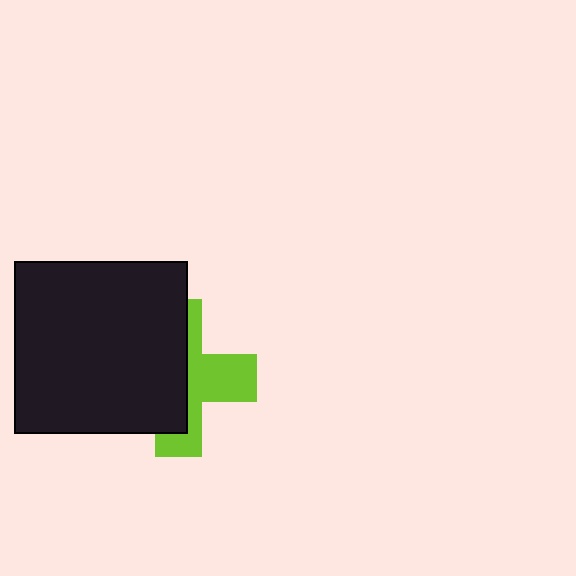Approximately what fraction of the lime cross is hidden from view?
Roughly 55% of the lime cross is hidden behind the black square.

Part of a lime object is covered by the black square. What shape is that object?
It is a cross.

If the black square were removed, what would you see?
You would see the complete lime cross.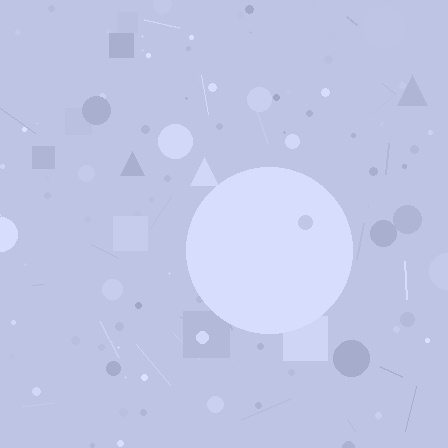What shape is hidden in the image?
A circle is hidden in the image.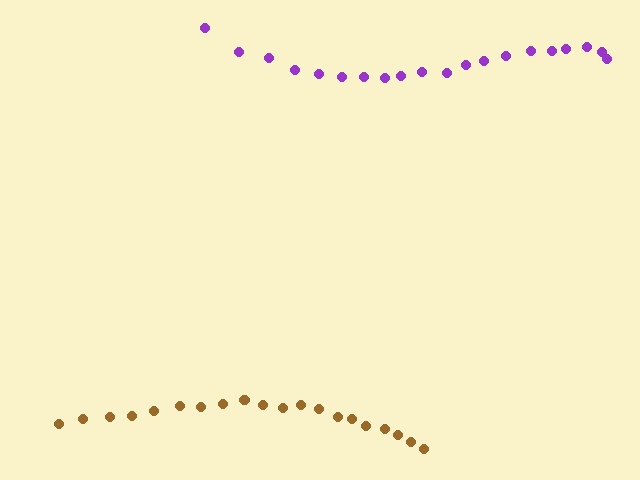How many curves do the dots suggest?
There are 2 distinct paths.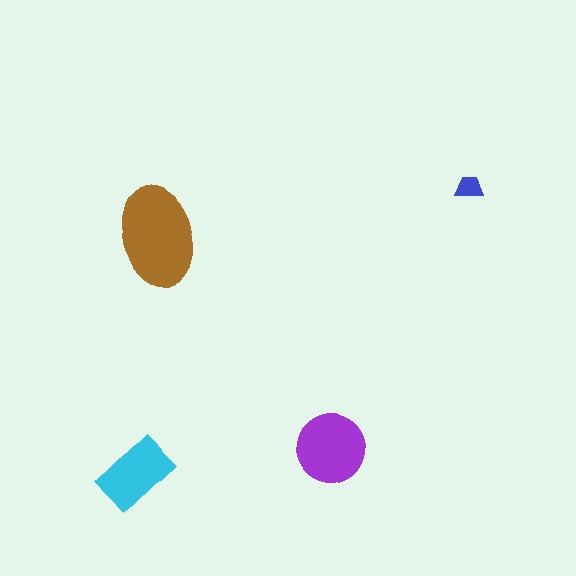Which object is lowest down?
The cyan rectangle is bottommost.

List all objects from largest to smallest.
The brown ellipse, the purple circle, the cyan rectangle, the blue trapezoid.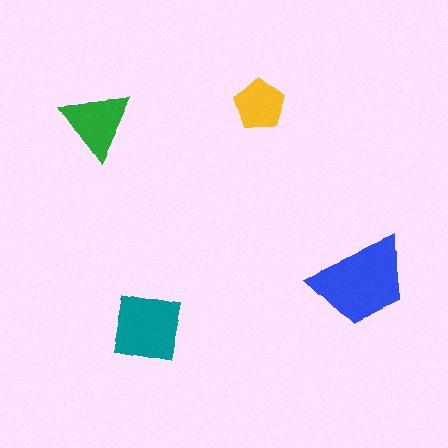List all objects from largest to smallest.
The blue trapezoid, the teal square, the green triangle, the yellow pentagon.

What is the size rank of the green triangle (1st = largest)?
3rd.